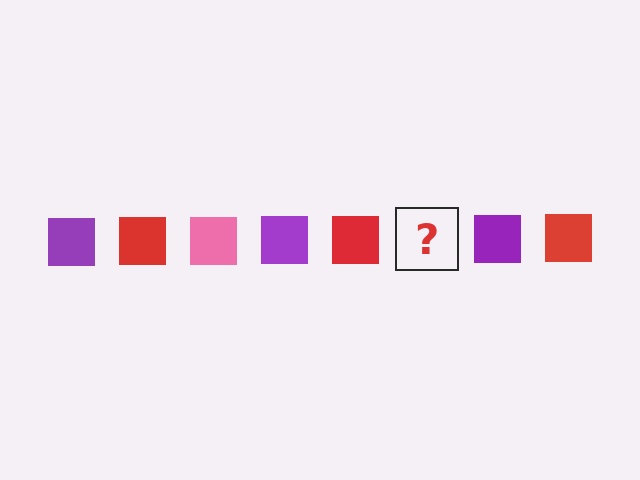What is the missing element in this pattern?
The missing element is a pink square.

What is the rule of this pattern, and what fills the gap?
The rule is that the pattern cycles through purple, red, pink squares. The gap should be filled with a pink square.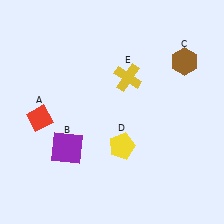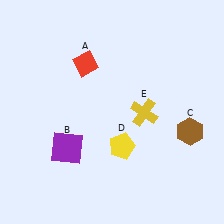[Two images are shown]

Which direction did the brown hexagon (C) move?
The brown hexagon (C) moved down.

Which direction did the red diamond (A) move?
The red diamond (A) moved up.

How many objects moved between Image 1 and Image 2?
3 objects moved between the two images.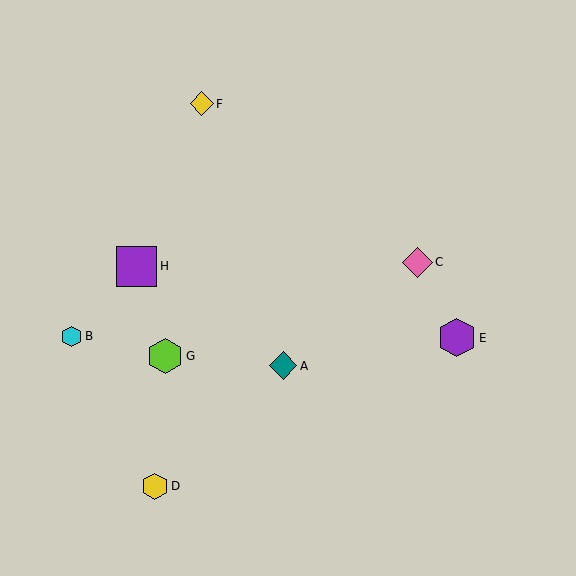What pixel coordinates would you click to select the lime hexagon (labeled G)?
Click at (165, 356) to select the lime hexagon G.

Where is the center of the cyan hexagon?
The center of the cyan hexagon is at (72, 336).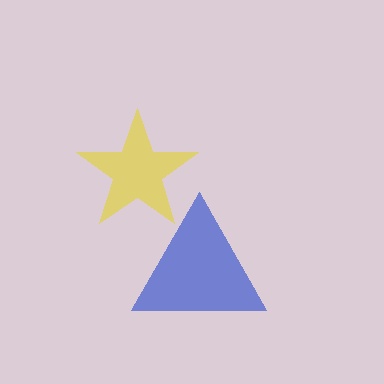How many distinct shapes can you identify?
There are 2 distinct shapes: a blue triangle, a yellow star.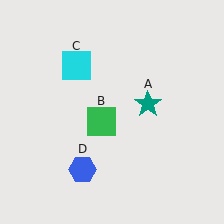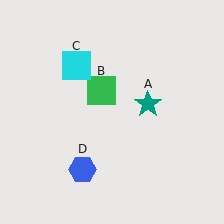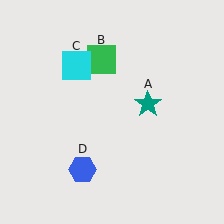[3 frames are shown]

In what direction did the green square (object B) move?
The green square (object B) moved up.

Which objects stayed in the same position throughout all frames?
Teal star (object A) and cyan square (object C) and blue hexagon (object D) remained stationary.